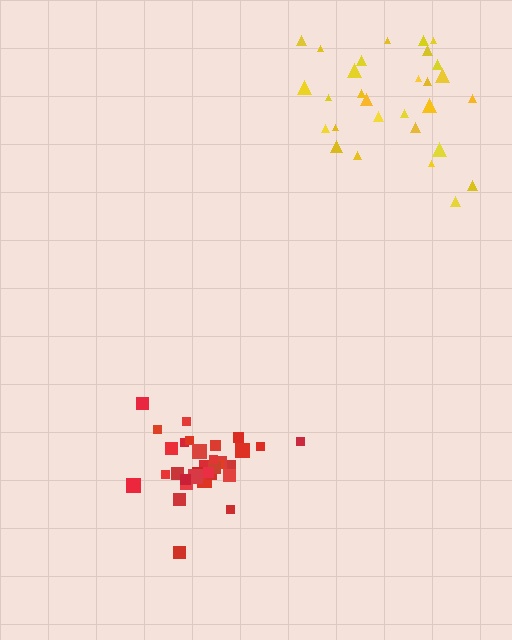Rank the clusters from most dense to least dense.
red, yellow.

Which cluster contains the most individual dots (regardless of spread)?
Red (32).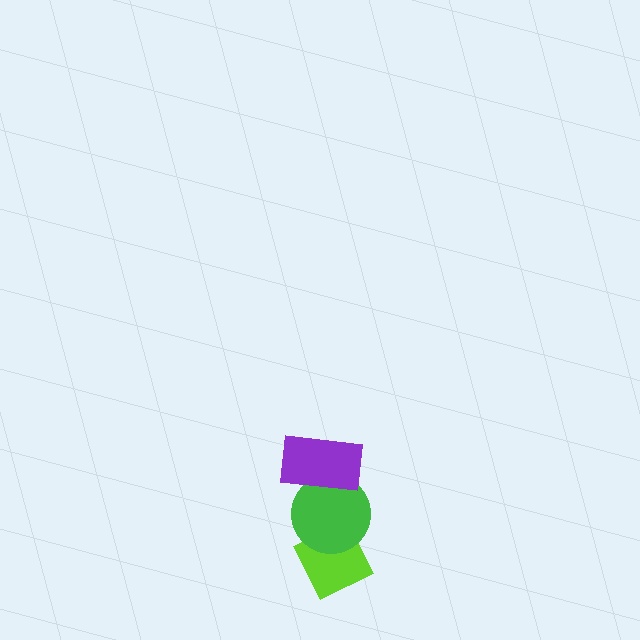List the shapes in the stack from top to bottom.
From top to bottom: the purple rectangle, the green circle, the lime diamond.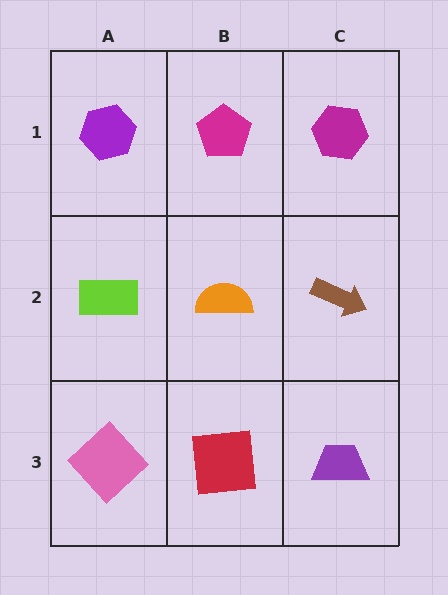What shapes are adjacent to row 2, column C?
A magenta hexagon (row 1, column C), a purple trapezoid (row 3, column C), an orange semicircle (row 2, column B).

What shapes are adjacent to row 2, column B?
A magenta pentagon (row 1, column B), a red square (row 3, column B), a lime rectangle (row 2, column A), a brown arrow (row 2, column C).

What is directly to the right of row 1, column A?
A magenta pentagon.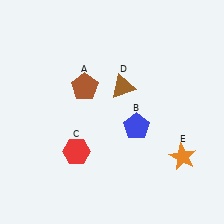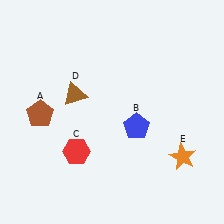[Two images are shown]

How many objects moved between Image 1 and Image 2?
2 objects moved between the two images.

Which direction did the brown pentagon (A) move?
The brown pentagon (A) moved left.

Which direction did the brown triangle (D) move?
The brown triangle (D) moved left.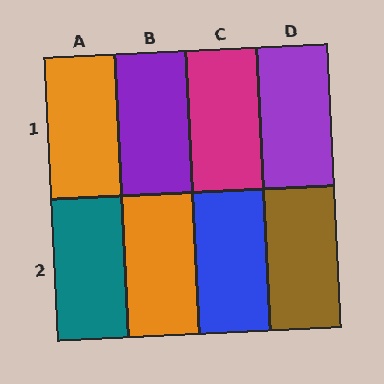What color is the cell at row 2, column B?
Orange.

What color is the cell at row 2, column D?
Brown.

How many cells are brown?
1 cell is brown.